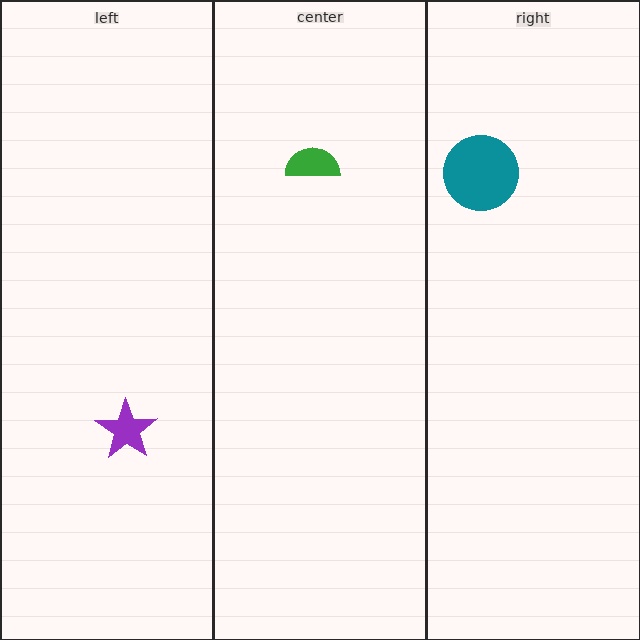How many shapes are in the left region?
1.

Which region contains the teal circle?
The right region.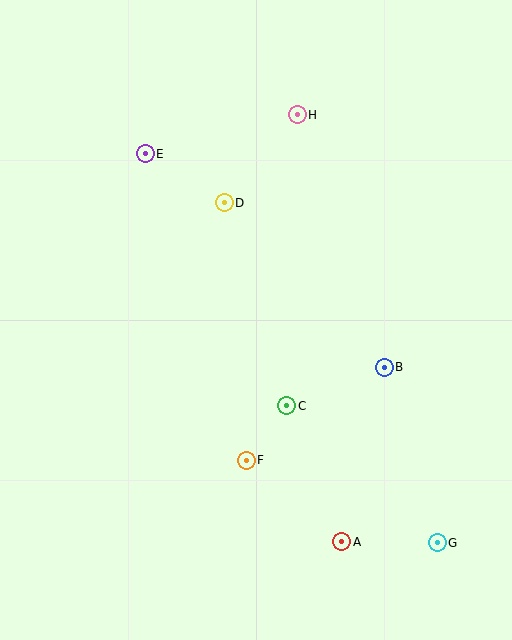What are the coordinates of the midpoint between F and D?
The midpoint between F and D is at (235, 331).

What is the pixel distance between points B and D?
The distance between B and D is 230 pixels.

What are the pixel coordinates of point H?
Point H is at (297, 115).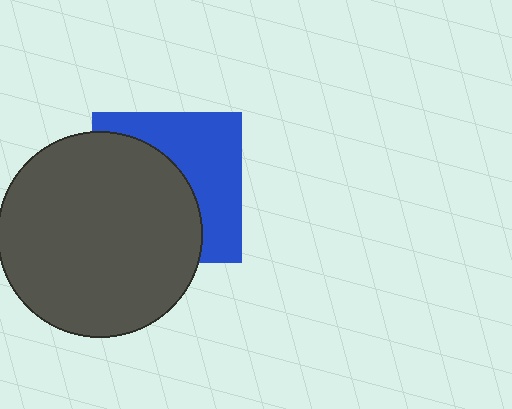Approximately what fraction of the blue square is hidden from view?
Roughly 55% of the blue square is hidden behind the dark gray circle.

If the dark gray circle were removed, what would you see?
You would see the complete blue square.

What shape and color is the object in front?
The object in front is a dark gray circle.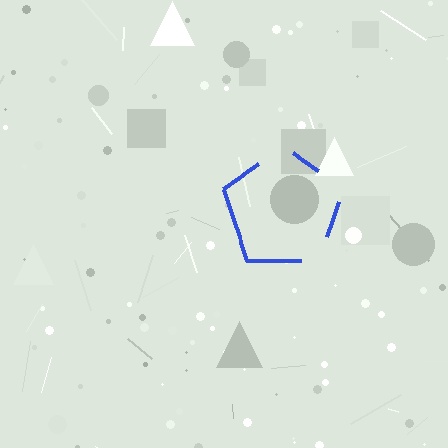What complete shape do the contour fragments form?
The contour fragments form a pentagon.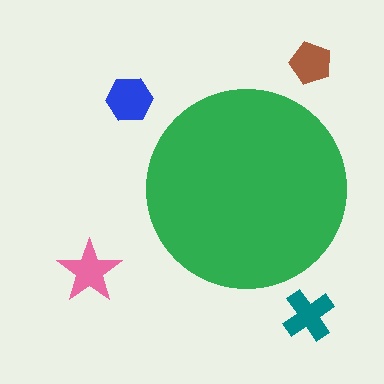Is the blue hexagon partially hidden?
No, the blue hexagon is fully visible.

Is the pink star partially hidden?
No, the pink star is fully visible.